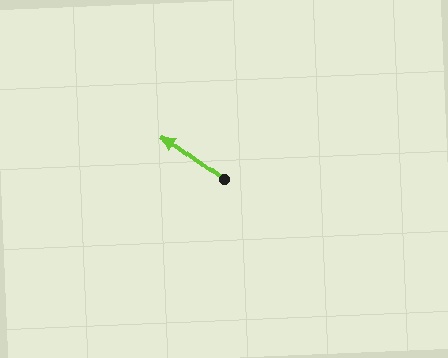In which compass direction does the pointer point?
Northwest.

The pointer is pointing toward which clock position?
Roughly 10 o'clock.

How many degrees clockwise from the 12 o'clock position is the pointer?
Approximately 306 degrees.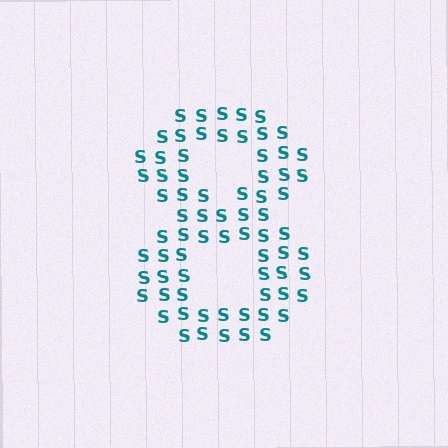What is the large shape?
The large shape is the digit 8.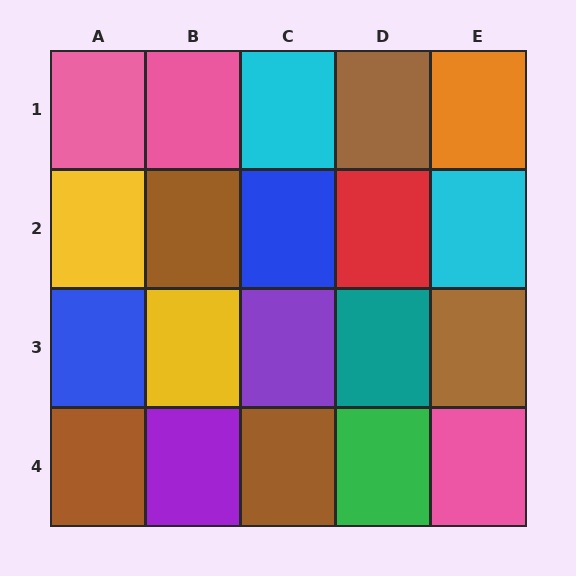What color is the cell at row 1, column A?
Pink.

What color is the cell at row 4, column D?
Green.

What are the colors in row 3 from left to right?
Blue, yellow, purple, teal, brown.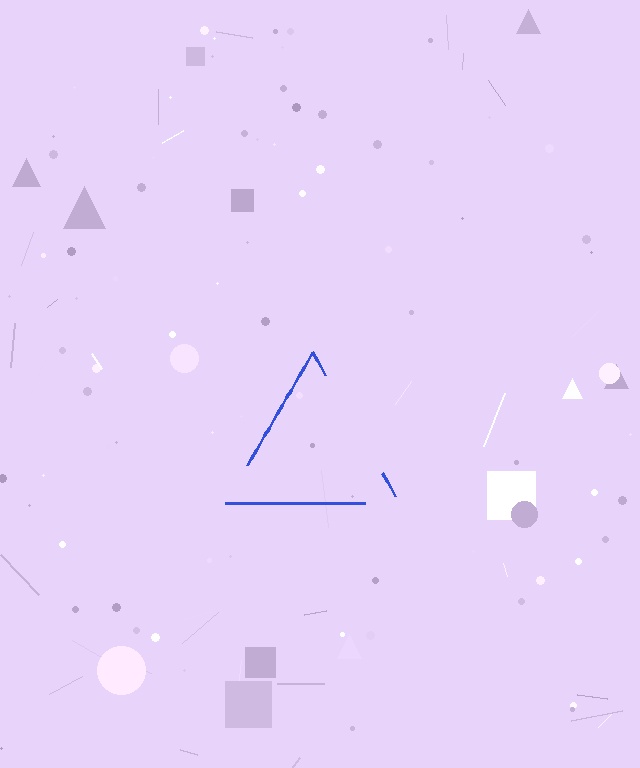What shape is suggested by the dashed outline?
The dashed outline suggests a triangle.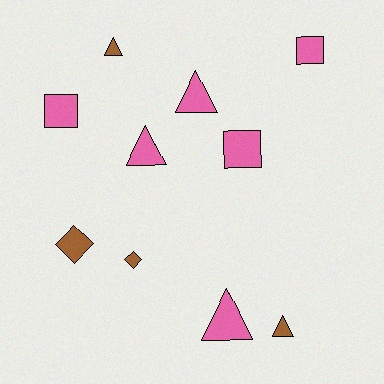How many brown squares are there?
There are no brown squares.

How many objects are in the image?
There are 10 objects.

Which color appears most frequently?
Pink, with 6 objects.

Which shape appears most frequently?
Triangle, with 5 objects.